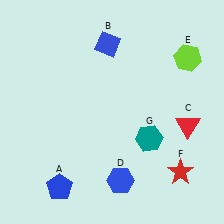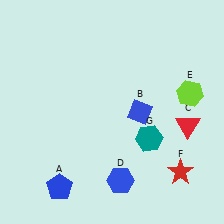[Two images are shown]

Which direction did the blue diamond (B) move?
The blue diamond (B) moved down.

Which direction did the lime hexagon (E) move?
The lime hexagon (E) moved down.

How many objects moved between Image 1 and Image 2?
2 objects moved between the two images.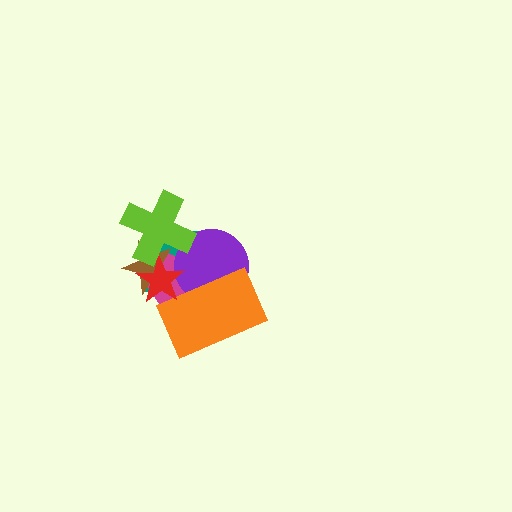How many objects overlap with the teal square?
6 objects overlap with the teal square.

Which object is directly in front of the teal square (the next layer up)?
The magenta pentagon is directly in front of the teal square.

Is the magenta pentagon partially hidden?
Yes, it is partially covered by another shape.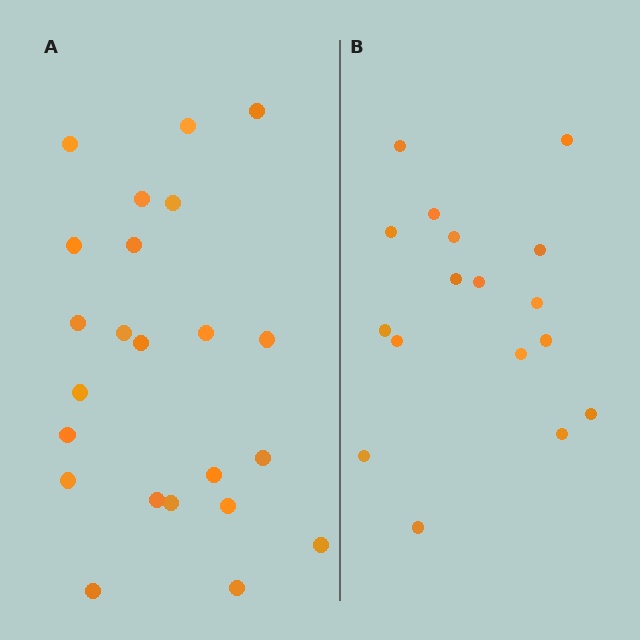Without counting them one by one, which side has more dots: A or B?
Region A (the left region) has more dots.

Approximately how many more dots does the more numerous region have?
Region A has about 6 more dots than region B.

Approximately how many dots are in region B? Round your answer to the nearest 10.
About 20 dots. (The exact count is 17, which rounds to 20.)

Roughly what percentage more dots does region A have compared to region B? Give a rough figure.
About 35% more.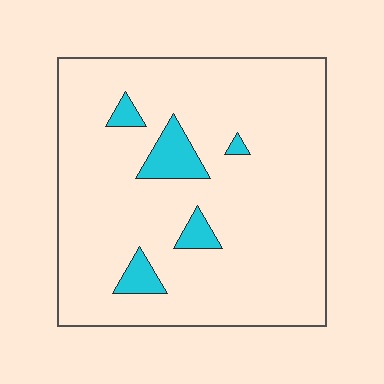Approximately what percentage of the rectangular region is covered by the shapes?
Approximately 10%.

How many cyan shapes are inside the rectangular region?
5.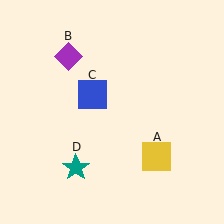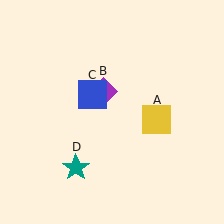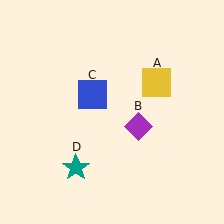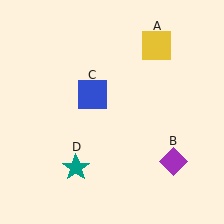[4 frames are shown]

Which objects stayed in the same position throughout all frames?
Blue square (object C) and teal star (object D) remained stationary.